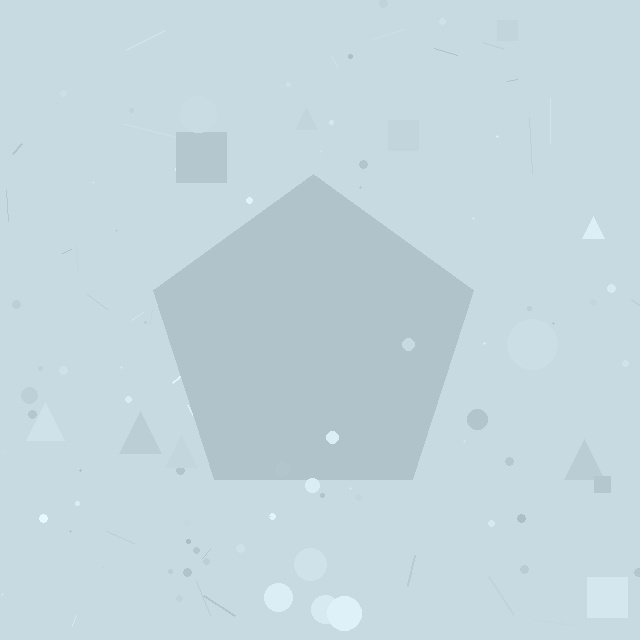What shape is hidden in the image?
A pentagon is hidden in the image.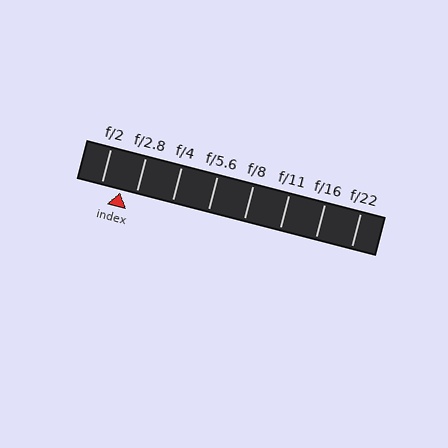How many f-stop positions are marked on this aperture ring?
There are 8 f-stop positions marked.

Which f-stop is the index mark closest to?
The index mark is closest to f/2.8.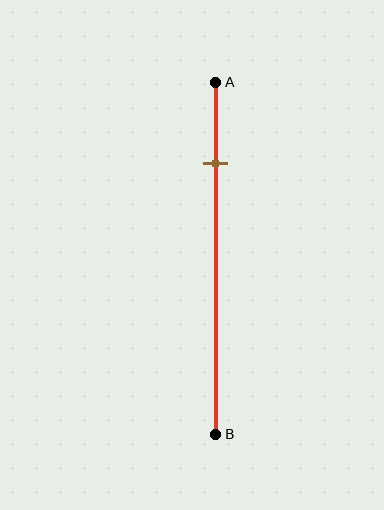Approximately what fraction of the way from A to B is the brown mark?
The brown mark is approximately 25% of the way from A to B.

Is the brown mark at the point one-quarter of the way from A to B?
Yes, the mark is approximately at the one-quarter point.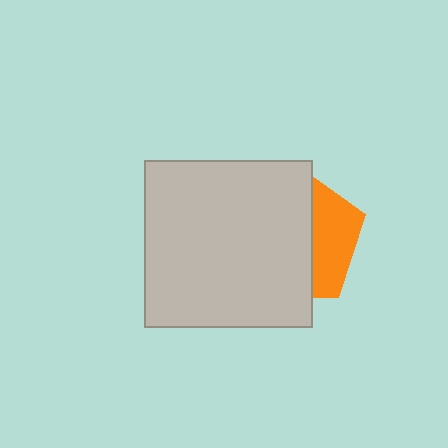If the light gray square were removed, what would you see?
You would see the complete orange pentagon.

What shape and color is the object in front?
The object in front is a light gray square.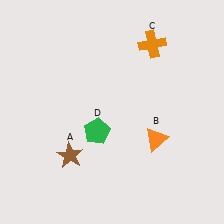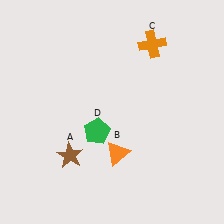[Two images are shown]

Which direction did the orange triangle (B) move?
The orange triangle (B) moved left.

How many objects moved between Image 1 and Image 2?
1 object moved between the two images.